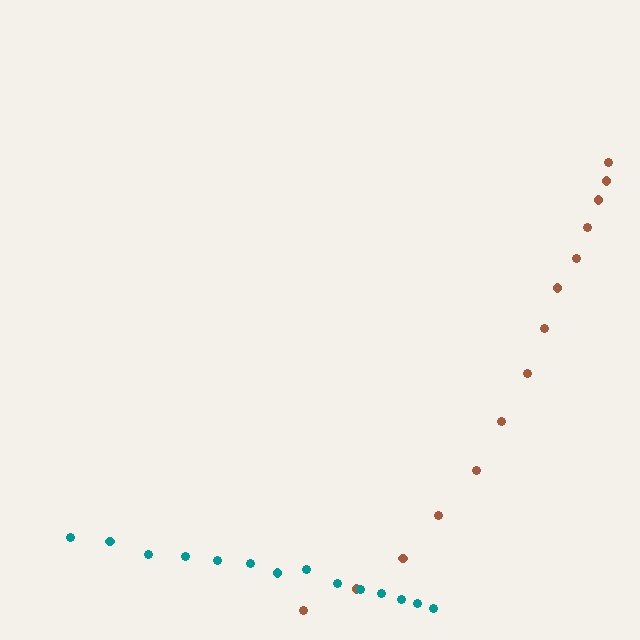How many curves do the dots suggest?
There are 2 distinct paths.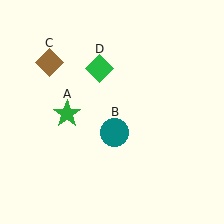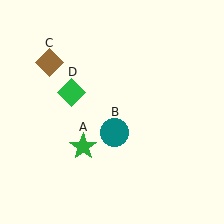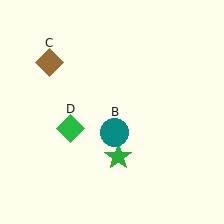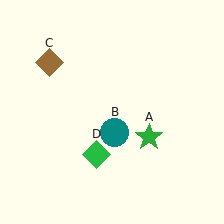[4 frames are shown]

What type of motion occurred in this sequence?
The green star (object A), green diamond (object D) rotated counterclockwise around the center of the scene.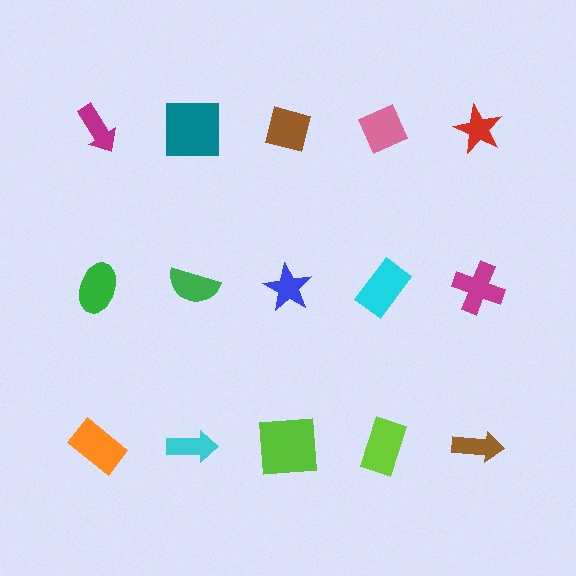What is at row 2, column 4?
A cyan rectangle.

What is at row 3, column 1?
An orange rectangle.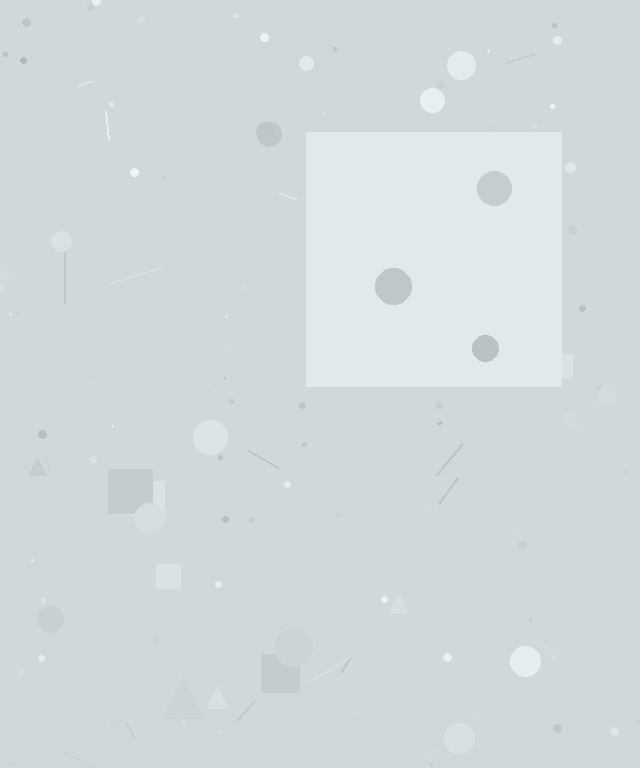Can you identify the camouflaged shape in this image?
The camouflaged shape is a square.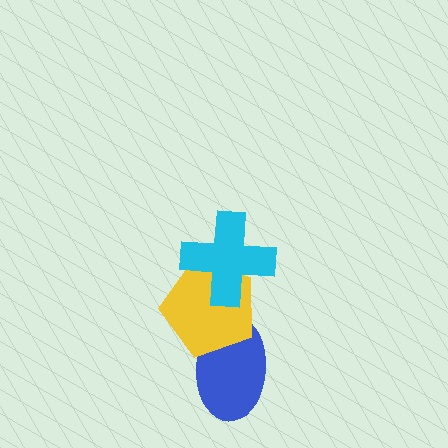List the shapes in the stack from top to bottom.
From top to bottom: the cyan cross, the yellow pentagon, the blue ellipse.